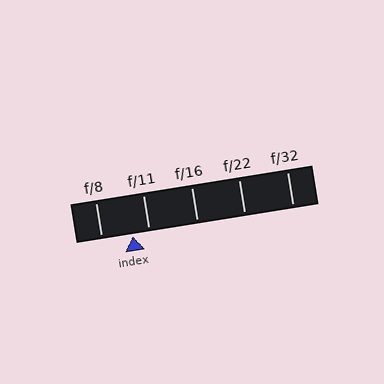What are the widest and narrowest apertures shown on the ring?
The widest aperture shown is f/8 and the narrowest is f/32.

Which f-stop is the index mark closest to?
The index mark is closest to f/11.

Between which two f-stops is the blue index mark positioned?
The index mark is between f/8 and f/11.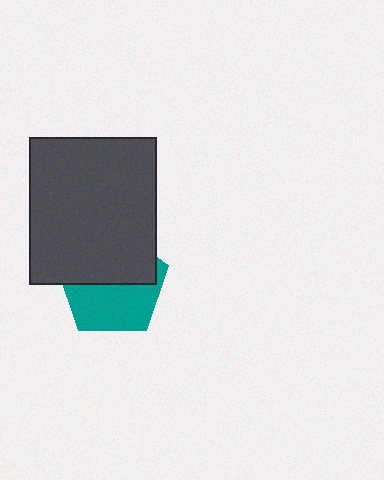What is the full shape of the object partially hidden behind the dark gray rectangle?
The partially hidden object is a teal pentagon.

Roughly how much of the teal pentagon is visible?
About half of it is visible (roughly 49%).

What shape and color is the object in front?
The object in front is a dark gray rectangle.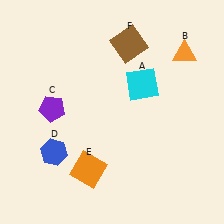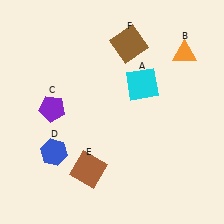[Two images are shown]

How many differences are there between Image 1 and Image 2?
There is 1 difference between the two images.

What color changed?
The square (E) changed from orange in Image 1 to brown in Image 2.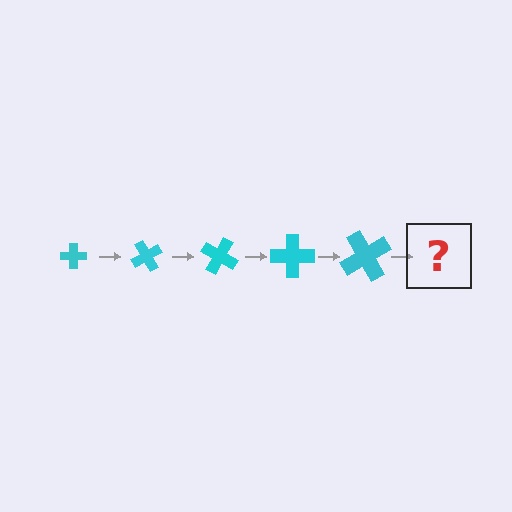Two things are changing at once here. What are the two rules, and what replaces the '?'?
The two rules are that the cross grows larger each step and it rotates 60 degrees each step. The '?' should be a cross, larger than the previous one and rotated 300 degrees from the start.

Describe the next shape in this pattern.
It should be a cross, larger than the previous one and rotated 300 degrees from the start.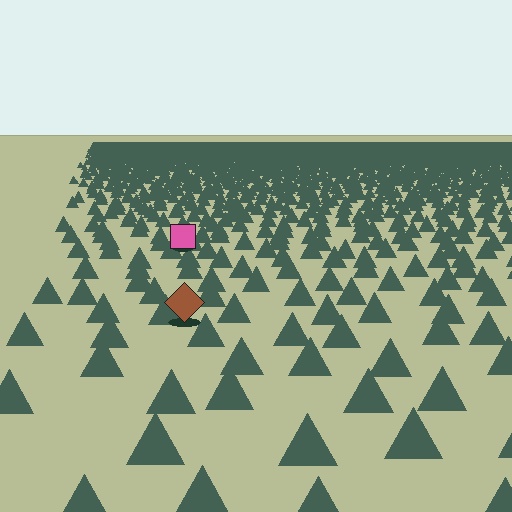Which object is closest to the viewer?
The brown diamond is closest. The texture marks near it are larger and more spread out.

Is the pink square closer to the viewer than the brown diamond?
No. The brown diamond is closer — you can tell from the texture gradient: the ground texture is coarser near it.